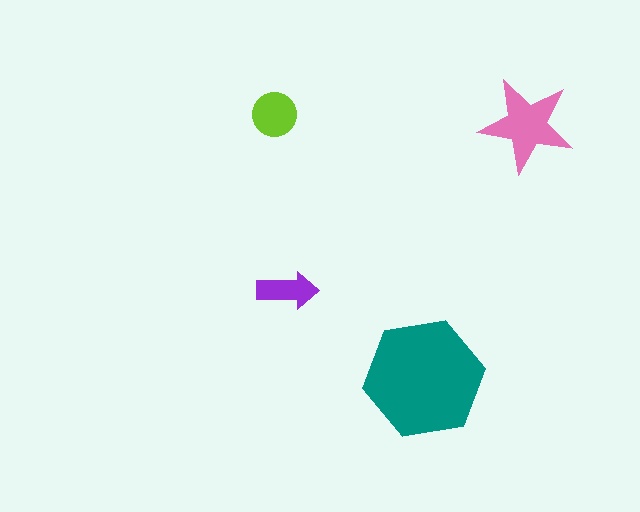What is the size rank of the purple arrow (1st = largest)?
4th.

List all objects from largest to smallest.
The teal hexagon, the pink star, the lime circle, the purple arrow.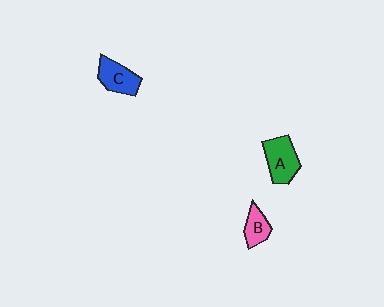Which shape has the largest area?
Shape A (green).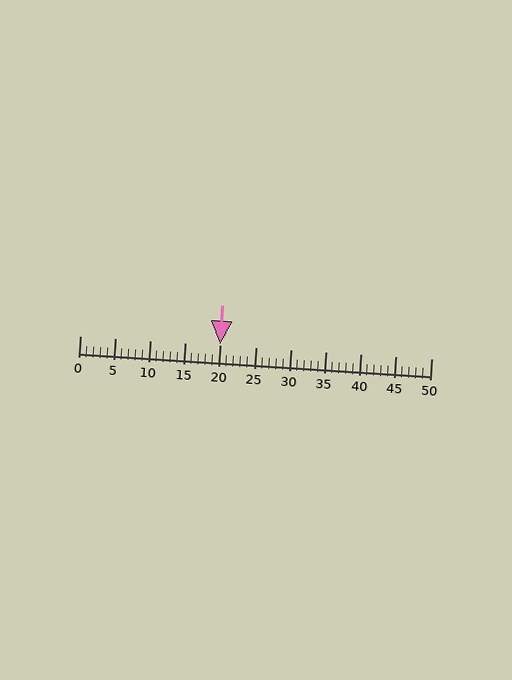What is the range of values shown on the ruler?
The ruler shows values from 0 to 50.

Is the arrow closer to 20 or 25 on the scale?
The arrow is closer to 20.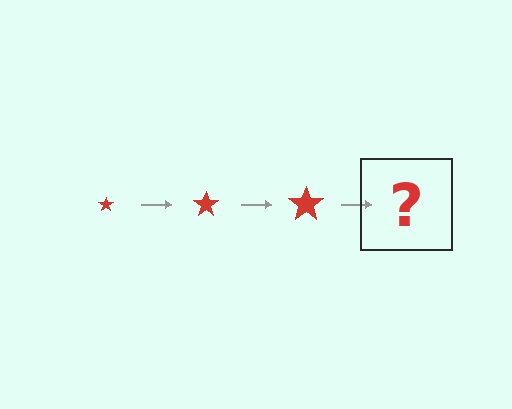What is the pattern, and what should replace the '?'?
The pattern is that the star gets progressively larger each step. The '?' should be a red star, larger than the previous one.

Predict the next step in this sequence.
The next step is a red star, larger than the previous one.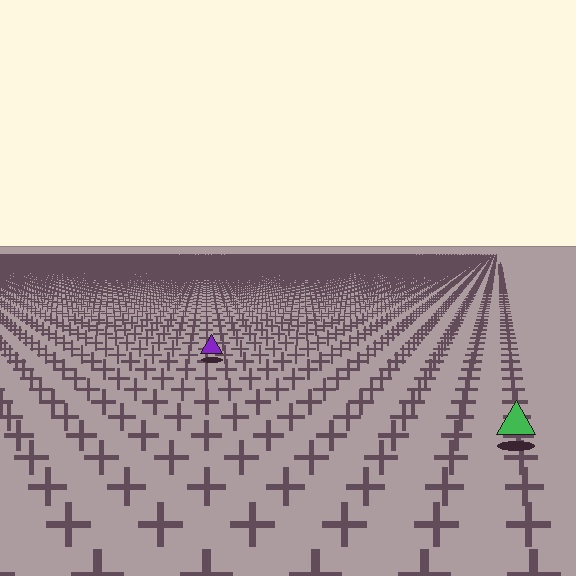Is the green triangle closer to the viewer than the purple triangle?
Yes. The green triangle is closer — you can tell from the texture gradient: the ground texture is coarser near it.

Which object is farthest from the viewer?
The purple triangle is farthest from the viewer. It appears smaller and the ground texture around it is denser.